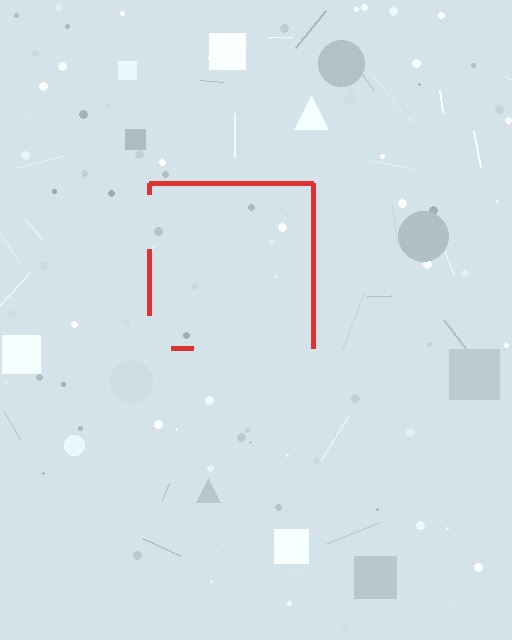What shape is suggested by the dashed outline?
The dashed outline suggests a square.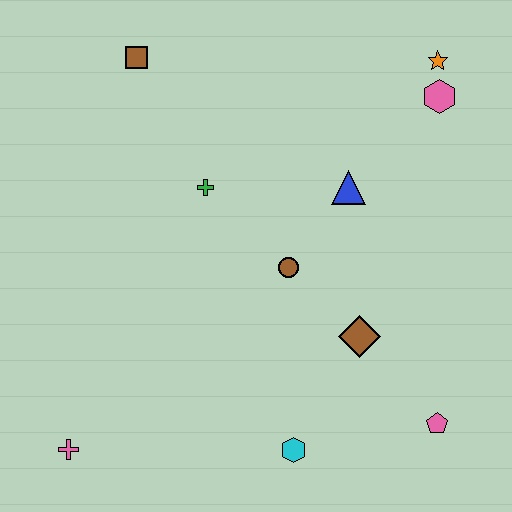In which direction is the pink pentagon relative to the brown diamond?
The pink pentagon is below the brown diamond.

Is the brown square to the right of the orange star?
No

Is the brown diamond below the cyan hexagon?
No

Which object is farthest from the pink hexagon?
The pink cross is farthest from the pink hexagon.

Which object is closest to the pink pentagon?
The brown diamond is closest to the pink pentagon.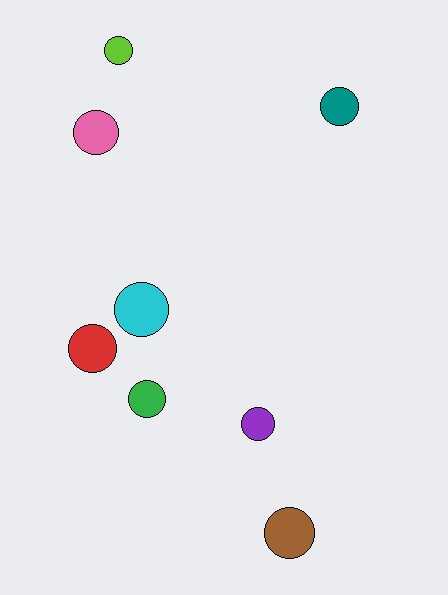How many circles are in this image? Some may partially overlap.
There are 8 circles.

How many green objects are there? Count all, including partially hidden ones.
There is 1 green object.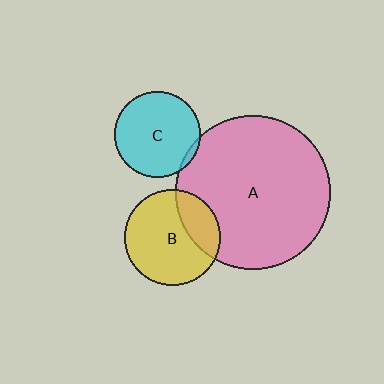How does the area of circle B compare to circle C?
Approximately 1.2 times.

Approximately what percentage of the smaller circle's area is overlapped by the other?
Approximately 5%.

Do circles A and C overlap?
Yes.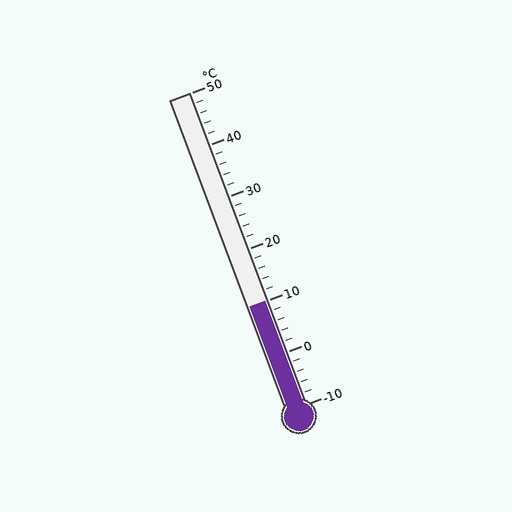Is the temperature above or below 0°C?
The temperature is above 0°C.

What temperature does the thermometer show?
The thermometer shows approximately 10°C.